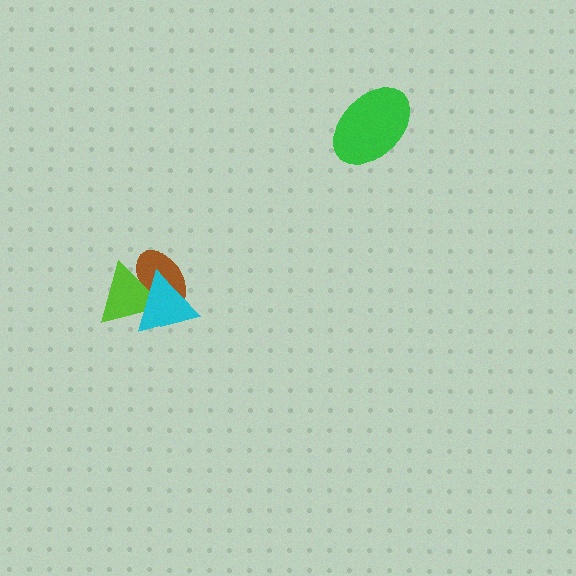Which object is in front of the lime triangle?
The cyan triangle is in front of the lime triangle.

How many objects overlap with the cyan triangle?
2 objects overlap with the cyan triangle.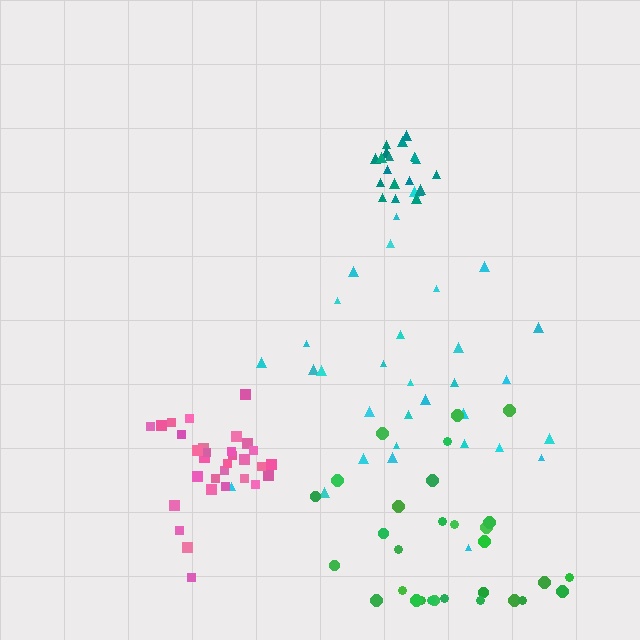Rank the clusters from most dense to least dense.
teal, pink, cyan, green.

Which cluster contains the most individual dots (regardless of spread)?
Cyan (32).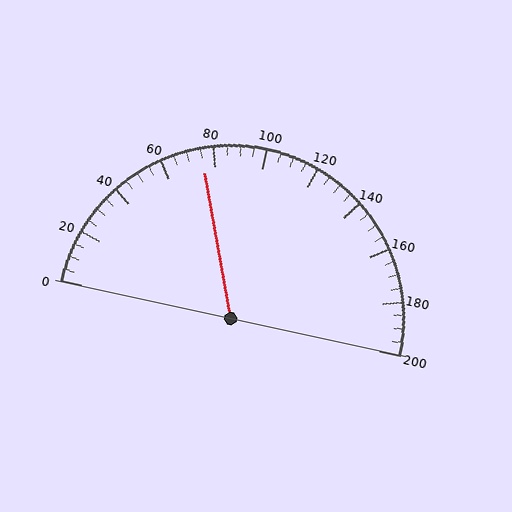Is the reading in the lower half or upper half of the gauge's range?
The reading is in the lower half of the range (0 to 200).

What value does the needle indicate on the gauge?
The needle indicates approximately 75.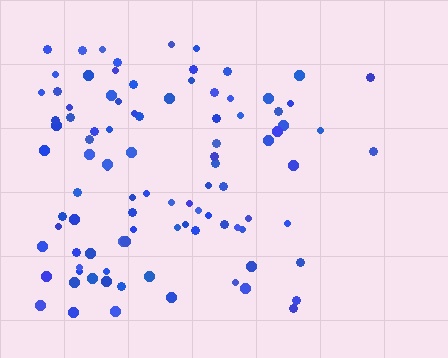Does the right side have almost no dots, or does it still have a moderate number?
Still a moderate number, just noticeably fewer than the left.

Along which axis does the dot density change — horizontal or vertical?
Horizontal.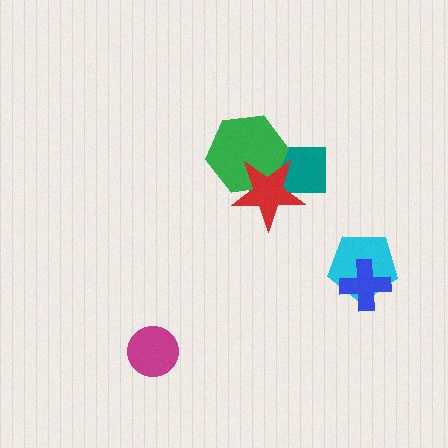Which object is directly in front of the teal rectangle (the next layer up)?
The green hexagon is directly in front of the teal rectangle.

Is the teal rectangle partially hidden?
Yes, it is partially covered by another shape.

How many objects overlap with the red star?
2 objects overlap with the red star.